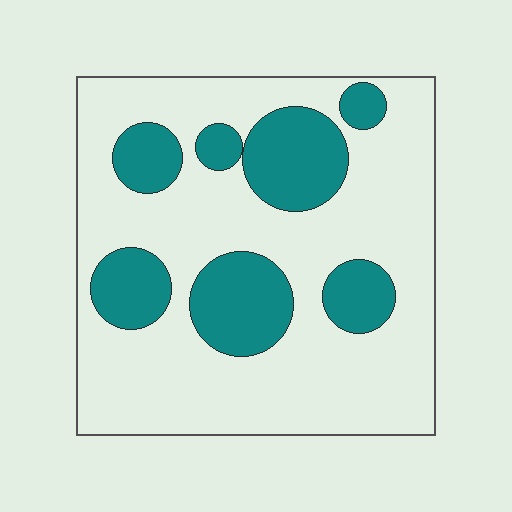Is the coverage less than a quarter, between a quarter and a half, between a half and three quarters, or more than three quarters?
Between a quarter and a half.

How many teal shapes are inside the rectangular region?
7.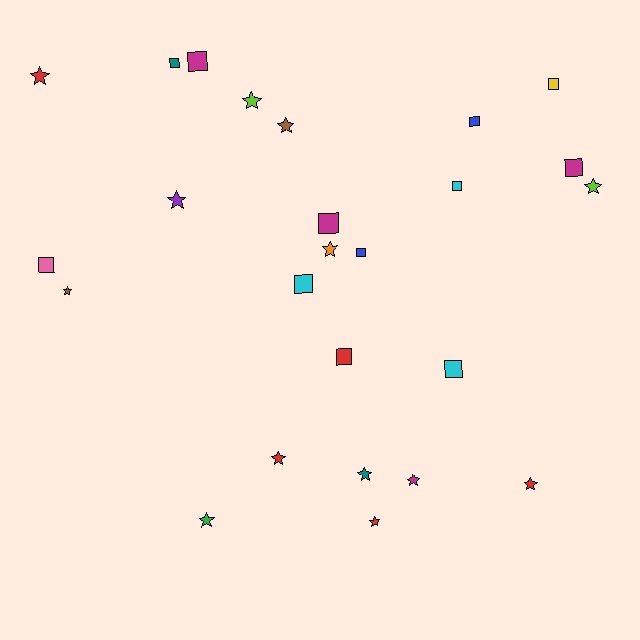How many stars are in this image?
There are 13 stars.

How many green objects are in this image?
There is 1 green object.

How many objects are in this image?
There are 25 objects.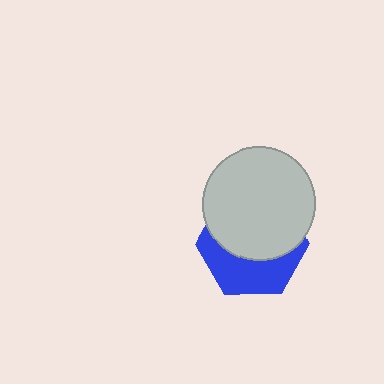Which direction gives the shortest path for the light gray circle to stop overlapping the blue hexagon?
Moving up gives the shortest separation.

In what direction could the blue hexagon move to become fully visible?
The blue hexagon could move down. That would shift it out from behind the light gray circle entirely.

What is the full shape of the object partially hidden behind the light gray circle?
The partially hidden object is a blue hexagon.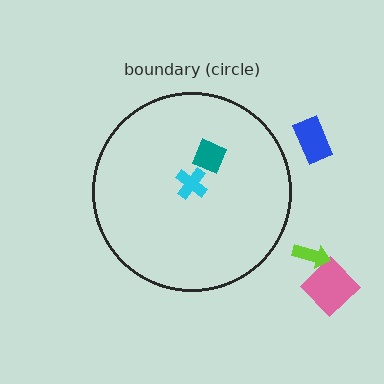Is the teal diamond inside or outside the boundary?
Inside.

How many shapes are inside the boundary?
2 inside, 3 outside.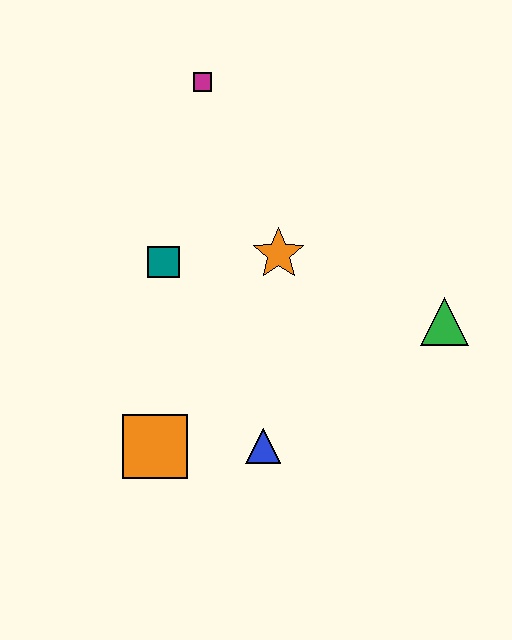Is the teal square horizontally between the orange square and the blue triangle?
Yes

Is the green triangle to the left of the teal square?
No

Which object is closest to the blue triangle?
The orange square is closest to the blue triangle.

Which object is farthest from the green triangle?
The magenta square is farthest from the green triangle.